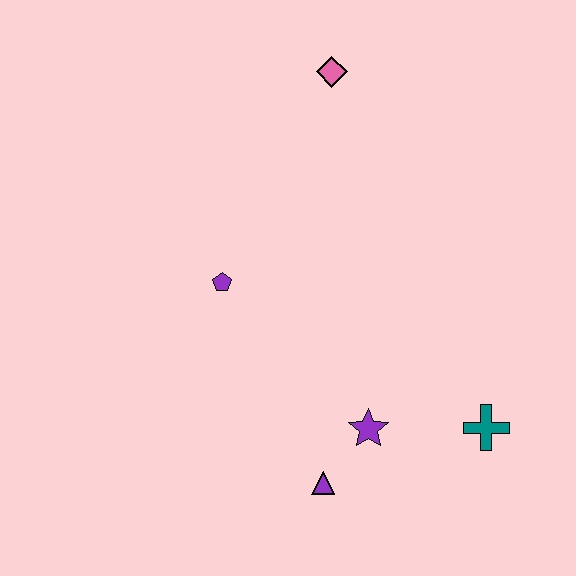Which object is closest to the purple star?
The purple triangle is closest to the purple star.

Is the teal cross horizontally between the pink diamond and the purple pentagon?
No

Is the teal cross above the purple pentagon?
No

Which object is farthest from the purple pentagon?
The teal cross is farthest from the purple pentagon.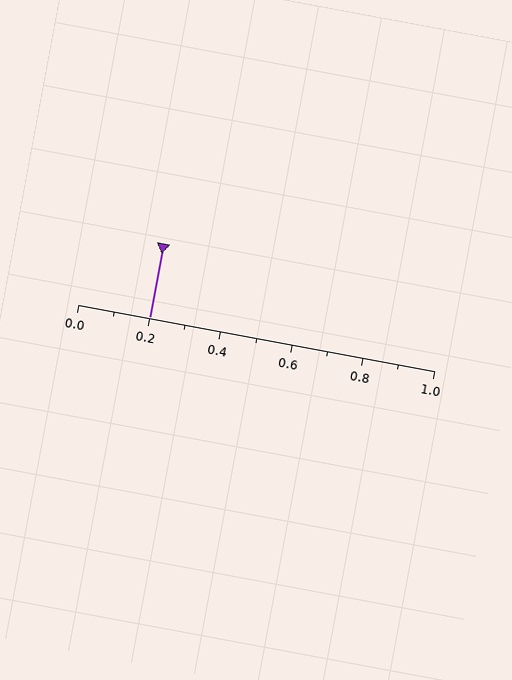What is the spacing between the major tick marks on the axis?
The major ticks are spaced 0.2 apart.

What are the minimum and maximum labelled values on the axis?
The axis runs from 0.0 to 1.0.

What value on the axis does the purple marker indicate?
The marker indicates approximately 0.2.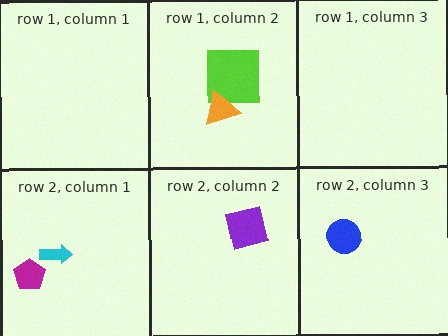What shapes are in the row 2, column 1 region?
The cyan arrow, the magenta pentagon.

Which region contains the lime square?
The row 1, column 2 region.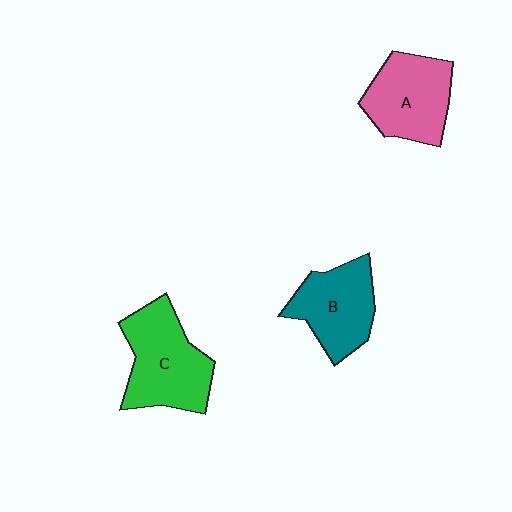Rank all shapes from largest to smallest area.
From largest to smallest: C (green), A (pink), B (teal).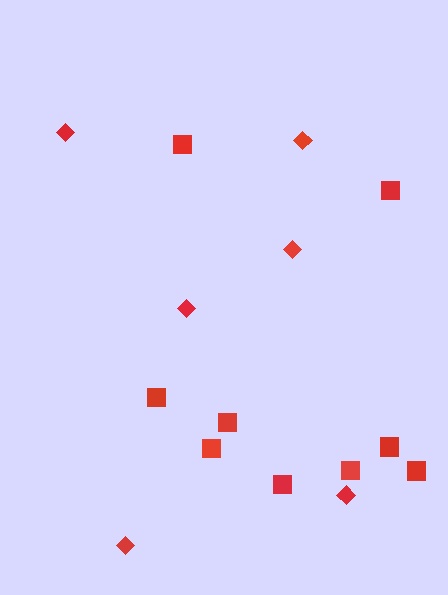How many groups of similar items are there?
There are 2 groups: one group of squares (9) and one group of diamonds (6).